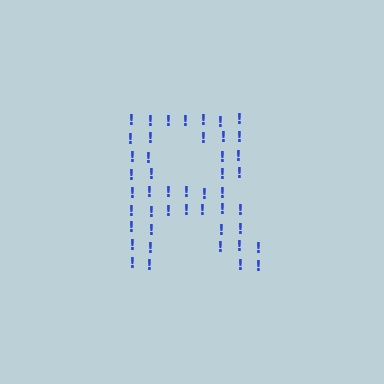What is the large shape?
The large shape is the letter R.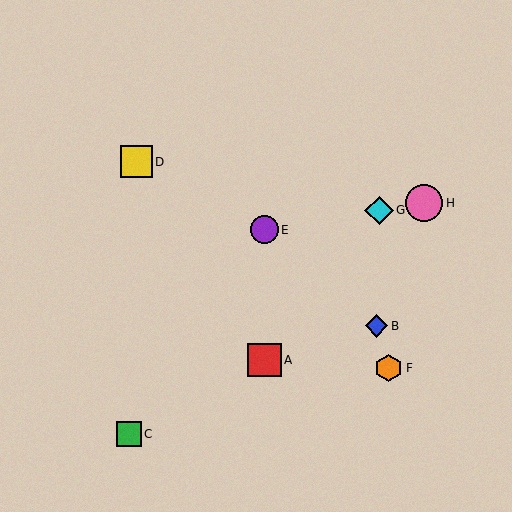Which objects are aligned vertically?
Objects A, E are aligned vertically.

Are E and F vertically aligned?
No, E is at x≈264 and F is at x≈389.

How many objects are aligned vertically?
2 objects (A, E) are aligned vertically.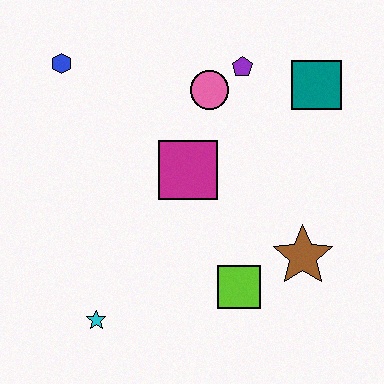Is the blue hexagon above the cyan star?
Yes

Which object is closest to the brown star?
The lime square is closest to the brown star.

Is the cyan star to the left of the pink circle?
Yes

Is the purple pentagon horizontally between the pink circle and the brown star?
Yes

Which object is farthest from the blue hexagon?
The brown star is farthest from the blue hexagon.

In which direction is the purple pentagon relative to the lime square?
The purple pentagon is above the lime square.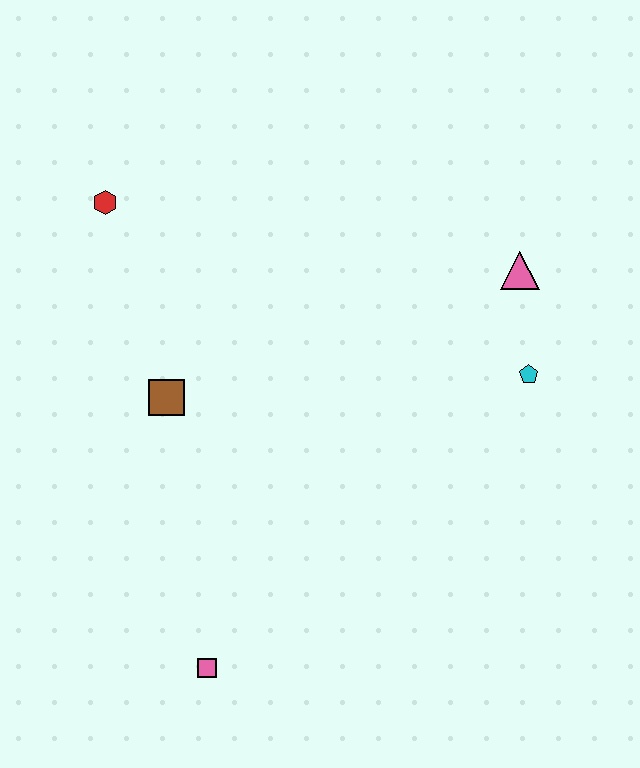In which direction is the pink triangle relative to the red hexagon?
The pink triangle is to the right of the red hexagon.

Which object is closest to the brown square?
The red hexagon is closest to the brown square.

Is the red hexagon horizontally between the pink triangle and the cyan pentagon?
No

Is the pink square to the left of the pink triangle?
Yes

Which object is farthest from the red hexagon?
The pink square is farthest from the red hexagon.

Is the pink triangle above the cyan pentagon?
Yes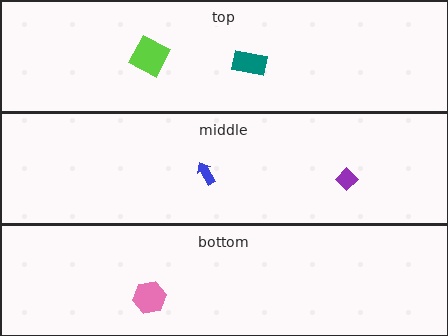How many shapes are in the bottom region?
1.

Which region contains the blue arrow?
The middle region.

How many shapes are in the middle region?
2.